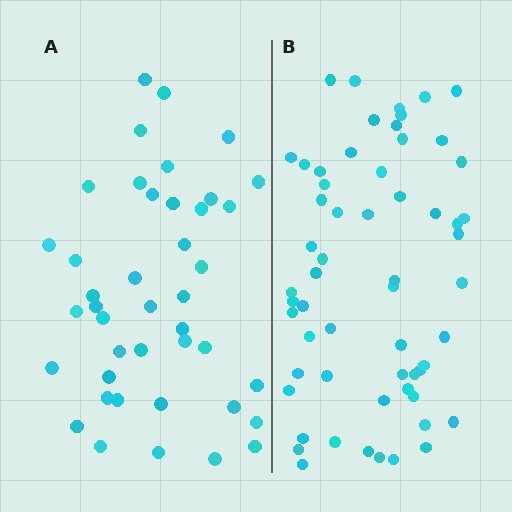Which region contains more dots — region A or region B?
Region B (the right region) has more dots.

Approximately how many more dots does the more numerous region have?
Region B has approximately 15 more dots than region A.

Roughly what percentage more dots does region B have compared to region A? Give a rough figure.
About 40% more.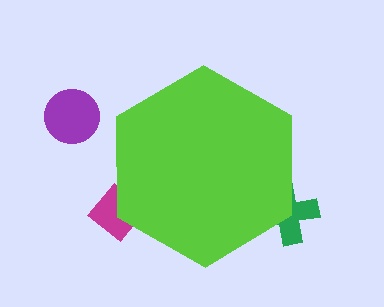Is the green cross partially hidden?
Yes, the green cross is partially hidden behind the lime hexagon.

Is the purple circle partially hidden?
No, the purple circle is fully visible.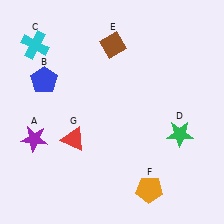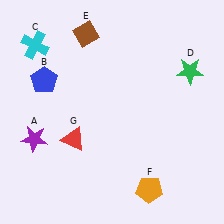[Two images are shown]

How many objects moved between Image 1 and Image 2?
2 objects moved between the two images.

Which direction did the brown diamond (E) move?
The brown diamond (E) moved left.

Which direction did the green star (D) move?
The green star (D) moved up.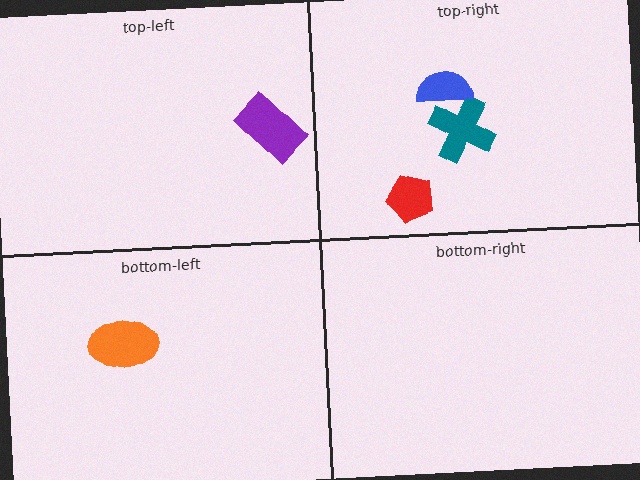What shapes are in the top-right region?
The teal cross, the blue semicircle, the red pentagon.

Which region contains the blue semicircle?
The top-right region.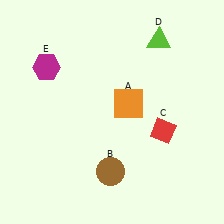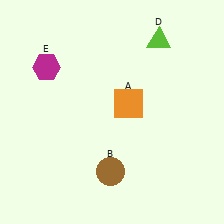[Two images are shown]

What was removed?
The red diamond (C) was removed in Image 2.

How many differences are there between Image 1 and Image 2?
There is 1 difference between the two images.